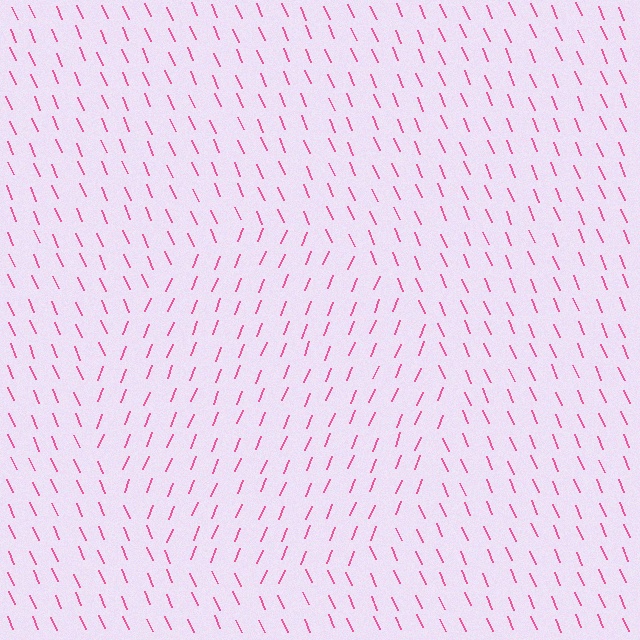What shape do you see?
I see a circle.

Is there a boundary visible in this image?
Yes, there is a texture boundary formed by a change in line orientation.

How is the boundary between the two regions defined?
The boundary is defined purely by a change in line orientation (approximately 45 degrees difference). All lines are the same color and thickness.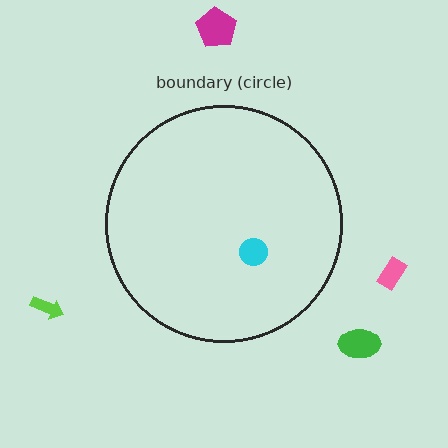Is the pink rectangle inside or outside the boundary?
Outside.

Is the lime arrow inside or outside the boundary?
Outside.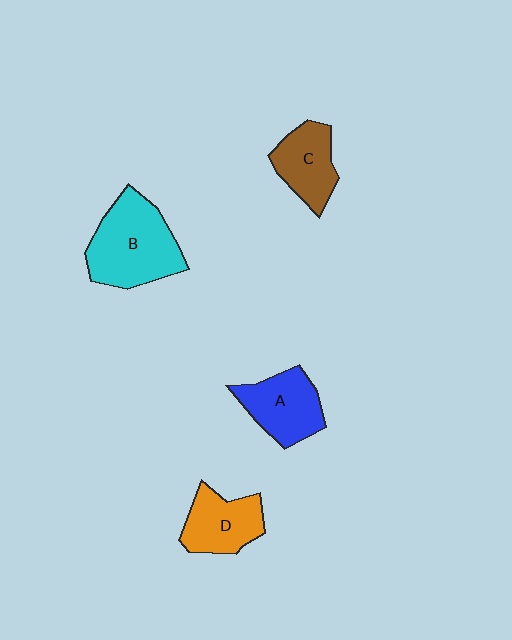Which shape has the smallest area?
Shape C (brown).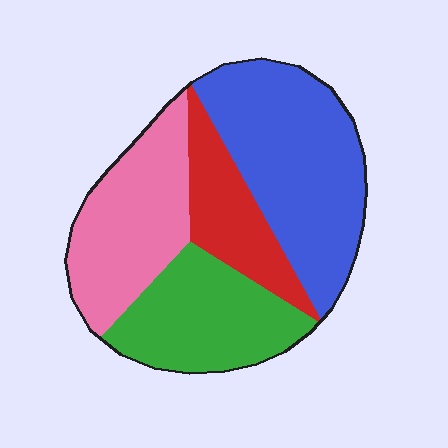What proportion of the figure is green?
Green covers 23% of the figure.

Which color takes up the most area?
Blue, at roughly 35%.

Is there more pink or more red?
Pink.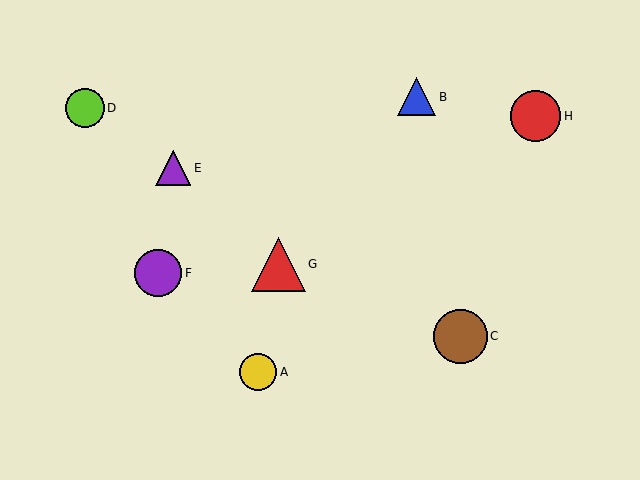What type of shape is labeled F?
Shape F is a purple circle.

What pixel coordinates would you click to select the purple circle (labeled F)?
Click at (158, 273) to select the purple circle F.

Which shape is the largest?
The red triangle (labeled G) is the largest.